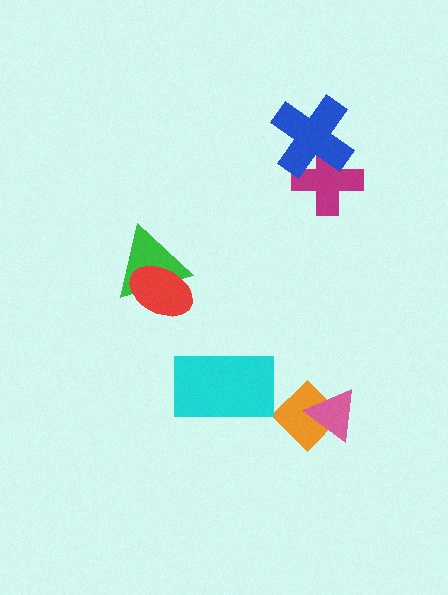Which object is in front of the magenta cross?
The blue cross is in front of the magenta cross.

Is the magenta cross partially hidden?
Yes, it is partially covered by another shape.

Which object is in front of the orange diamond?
The pink triangle is in front of the orange diamond.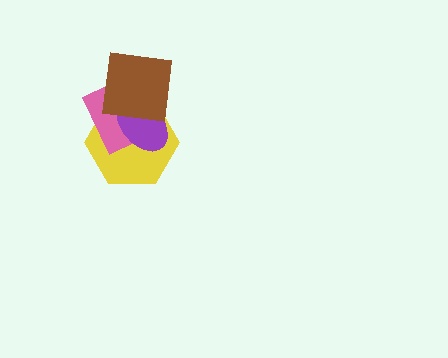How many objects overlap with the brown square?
3 objects overlap with the brown square.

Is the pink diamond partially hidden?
Yes, it is partially covered by another shape.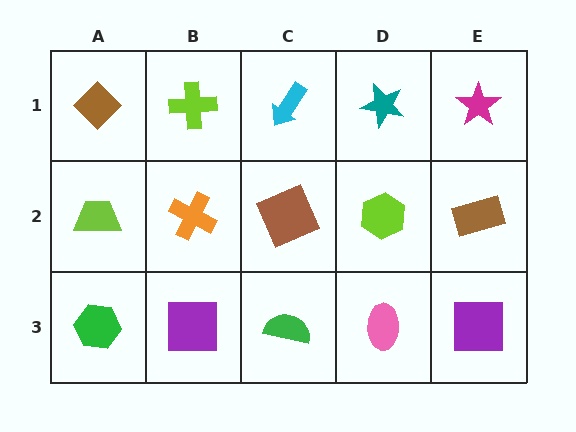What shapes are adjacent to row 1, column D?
A lime hexagon (row 2, column D), a cyan arrow (row 1, column C), a magenta star (row 1, column E).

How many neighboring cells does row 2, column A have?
3.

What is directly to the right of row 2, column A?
An orange cross.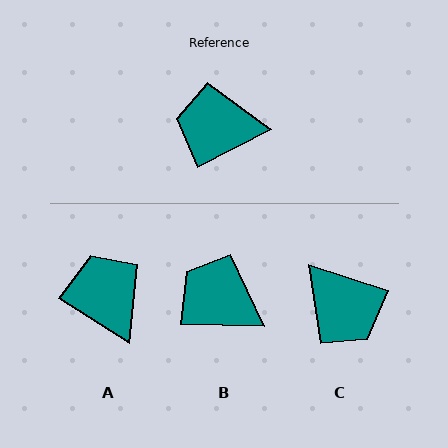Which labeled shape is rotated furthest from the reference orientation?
C, about 135 degrees away.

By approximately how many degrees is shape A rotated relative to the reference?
Approximately 59 degrees clockwise.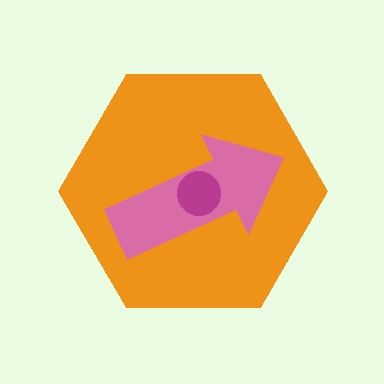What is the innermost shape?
The magenta circle.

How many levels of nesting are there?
3.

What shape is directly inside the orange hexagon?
The pink arrow.